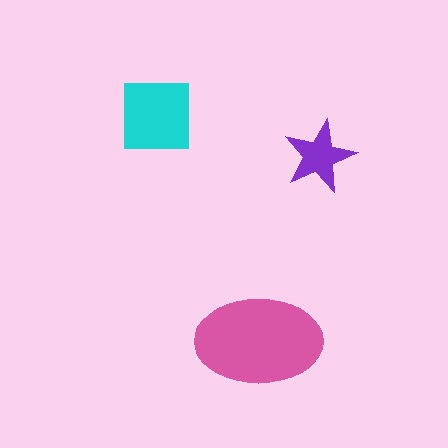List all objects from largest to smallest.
The pink ellipse, the cyan square, the purple star.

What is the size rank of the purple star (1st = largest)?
3rd.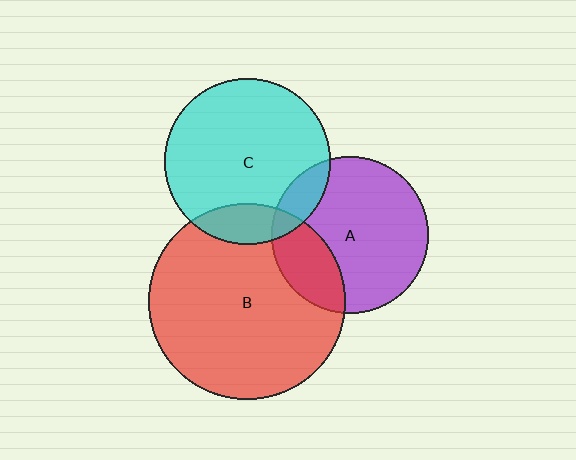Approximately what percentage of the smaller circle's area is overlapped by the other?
Approximately 25%.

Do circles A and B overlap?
Yes.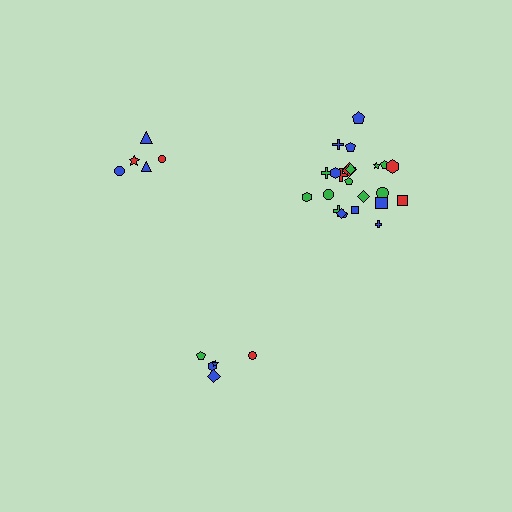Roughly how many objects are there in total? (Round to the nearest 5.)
Roughly 35 objects in total.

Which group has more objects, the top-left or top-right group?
The top-right group.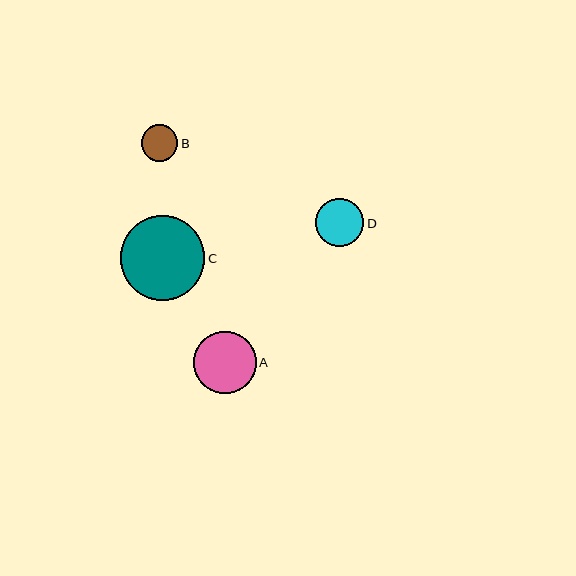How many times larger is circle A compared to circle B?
Circle A is approximately 1.7 times the size of circle B.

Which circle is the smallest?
Circle B is the smallest with a size of approximately 37 pixels.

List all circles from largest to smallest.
From largest to smallest: C, A, D, B.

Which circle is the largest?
Circle C is the largest with a size of approximately 85 pixels.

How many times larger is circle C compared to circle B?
Circle C is approximately 2.3 times the size of circle B.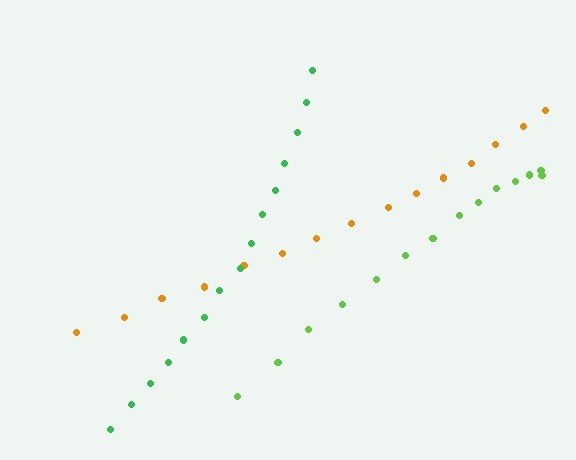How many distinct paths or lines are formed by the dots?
There are 3 distinct paths.